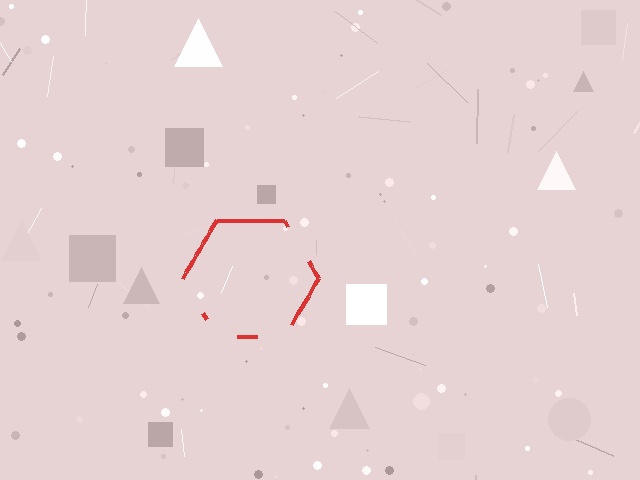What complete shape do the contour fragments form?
The contour fragments form a hexagon.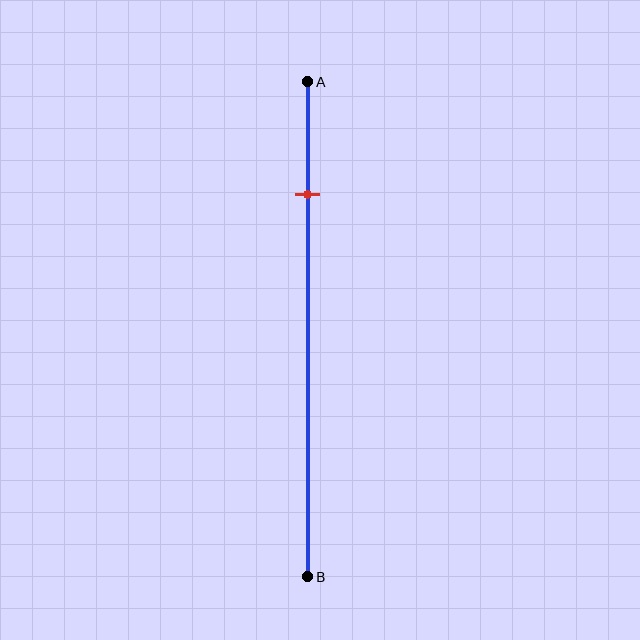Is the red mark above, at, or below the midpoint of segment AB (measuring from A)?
The red mark is above the midpoint of segment AB.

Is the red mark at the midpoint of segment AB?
No, the mark is at about 25% from A, not at the 50% midpoint.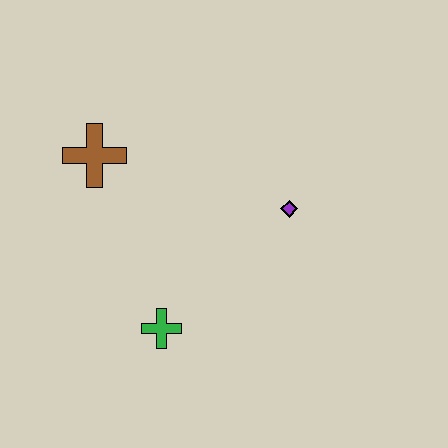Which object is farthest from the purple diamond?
The brown cross is farthest from the purple diamond.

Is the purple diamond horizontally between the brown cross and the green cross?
No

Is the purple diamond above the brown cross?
No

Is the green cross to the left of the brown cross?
No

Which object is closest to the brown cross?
The green cross is closest to the brown cross.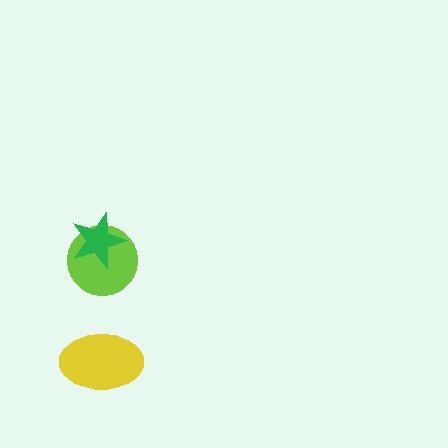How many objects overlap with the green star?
1 object overlaps with the green star.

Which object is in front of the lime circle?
The green star is in front of the lime circle.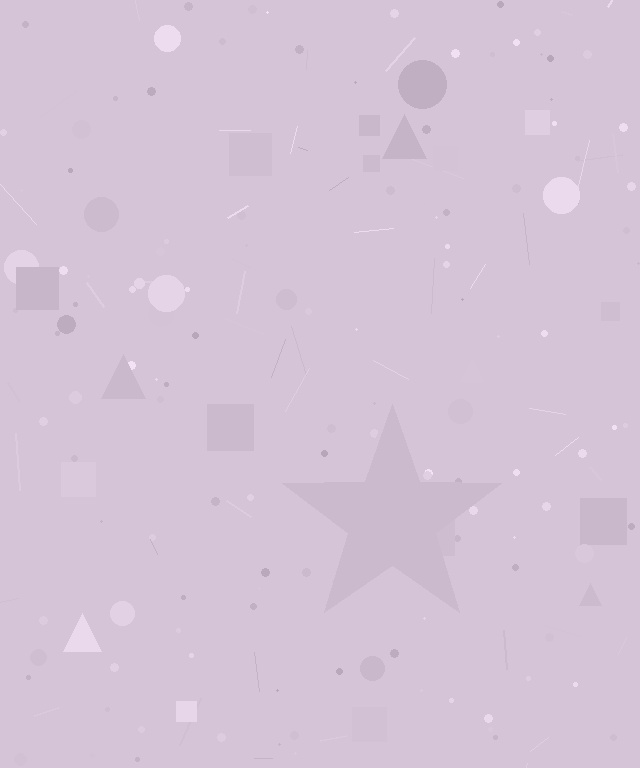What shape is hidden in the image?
A star is hidden in the image.